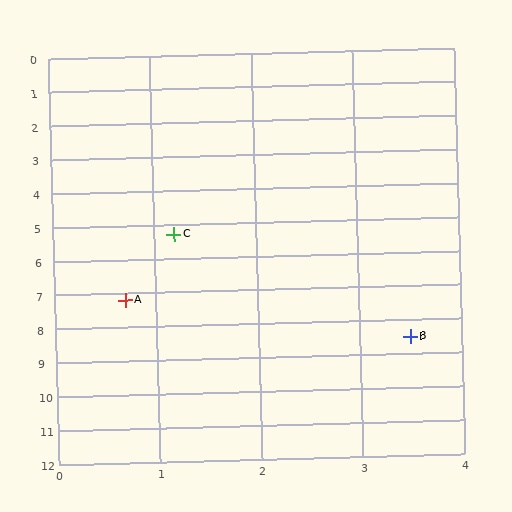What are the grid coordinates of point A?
Point A is at approximately (0.7, 7.2).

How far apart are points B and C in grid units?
Points B and C are about 3.9 grid units apart.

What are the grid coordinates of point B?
Point B is at approximately (3.5, 8.5).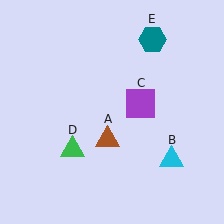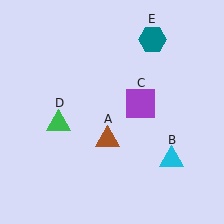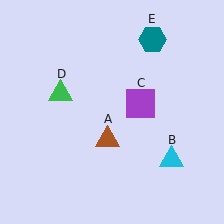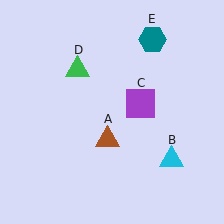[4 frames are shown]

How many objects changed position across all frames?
1 object changed position: green triangle (object D).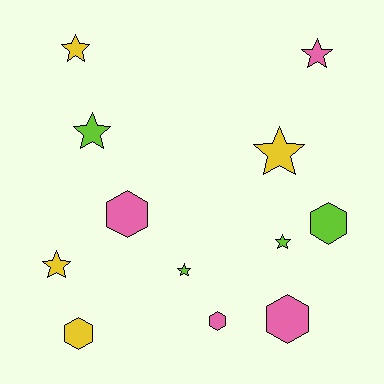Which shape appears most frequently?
Star, with 7 objects.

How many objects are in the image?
There are 12 objects.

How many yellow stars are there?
There are 3 yellow stars.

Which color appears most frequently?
Lime, with 4 objects.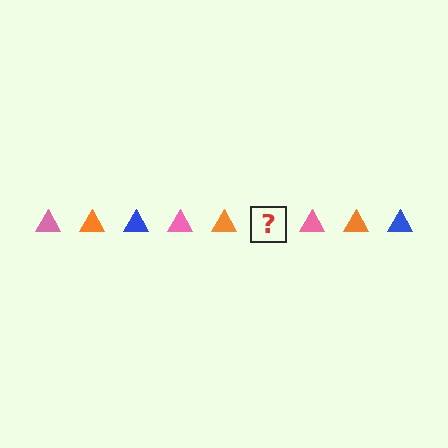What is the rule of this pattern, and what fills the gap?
The rule is that the pattern cycles through pink, orange, blue triangles. The gap should be filled with a blue triangle.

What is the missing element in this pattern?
The missing element is a blue triangle.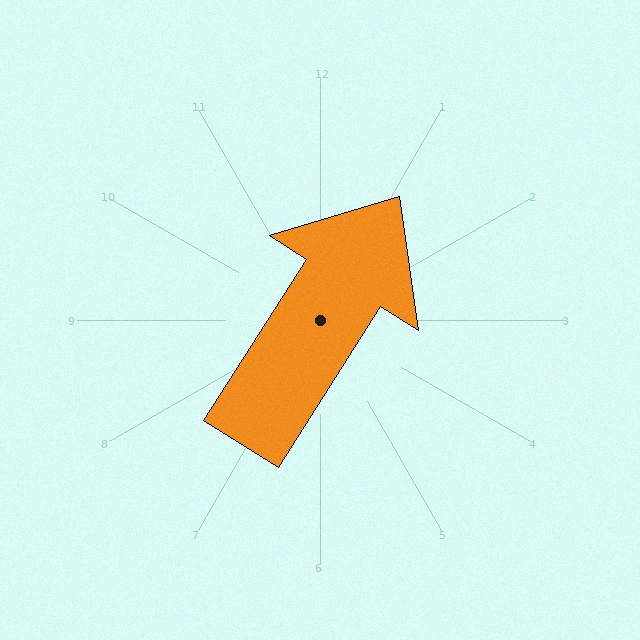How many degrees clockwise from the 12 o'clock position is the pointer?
Approximately 33 degrees.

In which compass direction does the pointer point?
Northeast.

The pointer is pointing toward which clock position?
Roughly 1 o'clock.